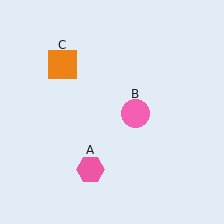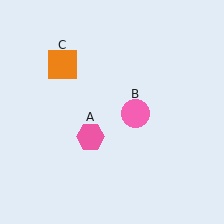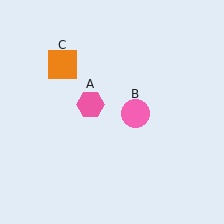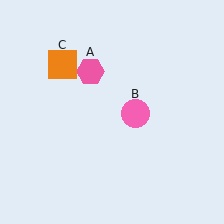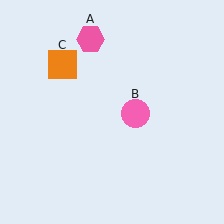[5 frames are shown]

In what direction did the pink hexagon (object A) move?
The pink hexagon (object A) moved up.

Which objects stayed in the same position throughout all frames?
Pink circle (object B) and orange square (object C) remained stationary.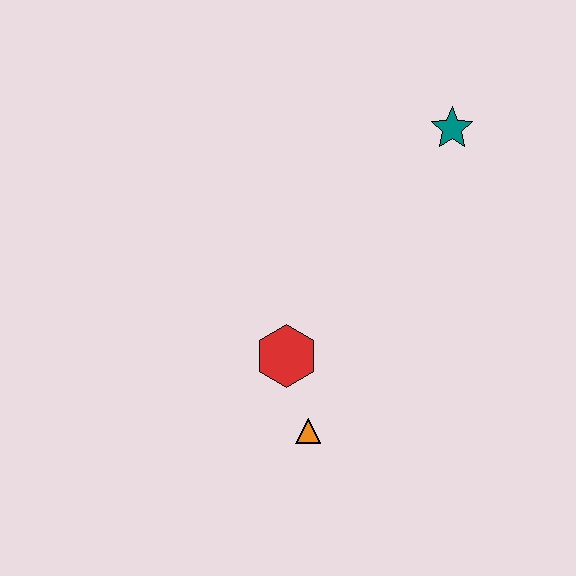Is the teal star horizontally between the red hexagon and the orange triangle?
No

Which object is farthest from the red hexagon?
The teal star is farthest from the red hexagon.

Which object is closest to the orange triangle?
The red hexagon is closest to the orange triangle.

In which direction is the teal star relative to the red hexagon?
The teal star is above the red hexagon.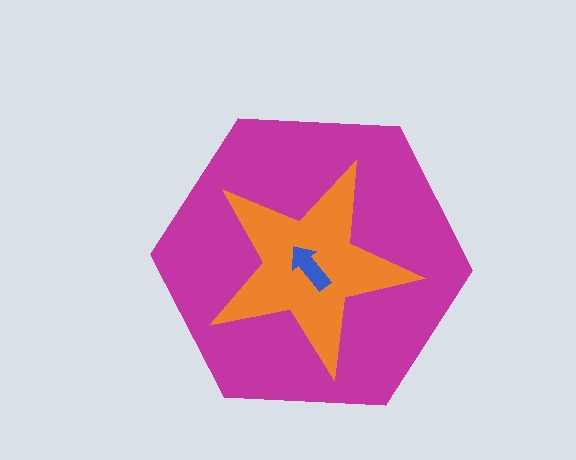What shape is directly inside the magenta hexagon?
The orange star.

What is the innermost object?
The blue arrow.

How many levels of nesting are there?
3.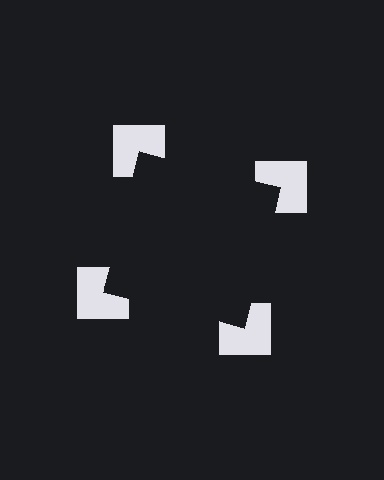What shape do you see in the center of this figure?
An illusory square — its edges are inferred from the aligned wedge cuts in the notched squares, not physically drawn.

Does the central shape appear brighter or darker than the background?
It typically appears slightly darker than the background, even though no actual brightness change is drawn.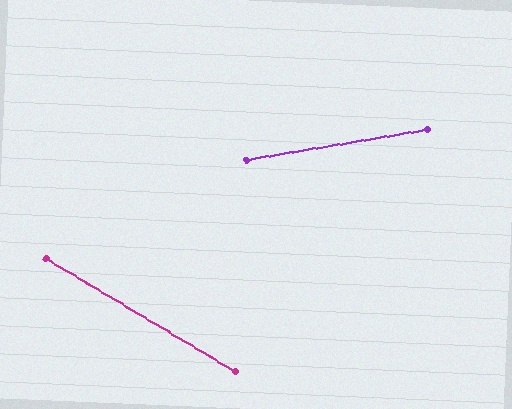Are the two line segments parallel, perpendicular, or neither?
Neither parallel nor perpendicular — they differ by about 40°.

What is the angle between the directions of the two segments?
Approximately 40 degrees.